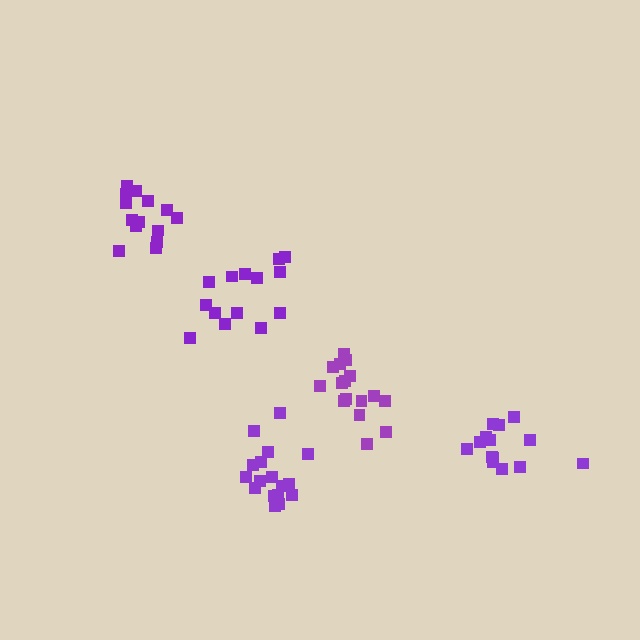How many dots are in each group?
Group 1: 14 dots, Group 2: 17 dots, Group 3: 14 dots, Group 4: 14 dots, Group 5: 16 dots (75 total).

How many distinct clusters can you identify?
There are 5 distinct clusters.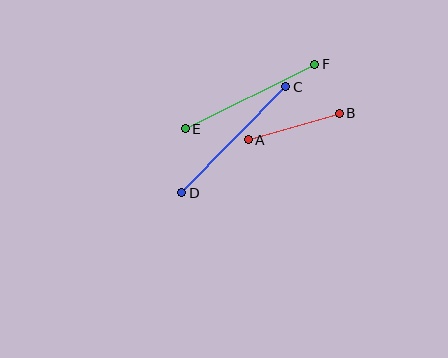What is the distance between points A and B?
The distance is approximately 95 pixels.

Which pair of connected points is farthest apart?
Points C and D are farthest apart.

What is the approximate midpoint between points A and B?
The midpoint is at approximately (294, 127) pixels.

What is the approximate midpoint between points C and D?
The midpoint is at approximately (234, 140) pixels.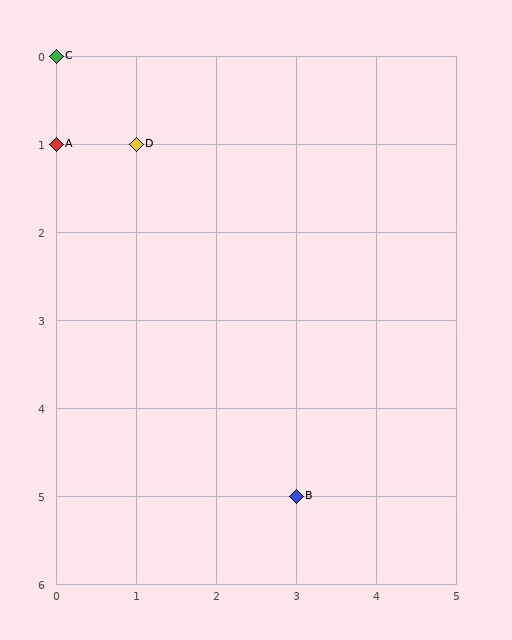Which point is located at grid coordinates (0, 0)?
Point C is at (0, 0).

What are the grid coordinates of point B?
Point B is at grid coordinates (3, 5).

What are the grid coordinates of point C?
Point C is at grid coordinates (0, 0).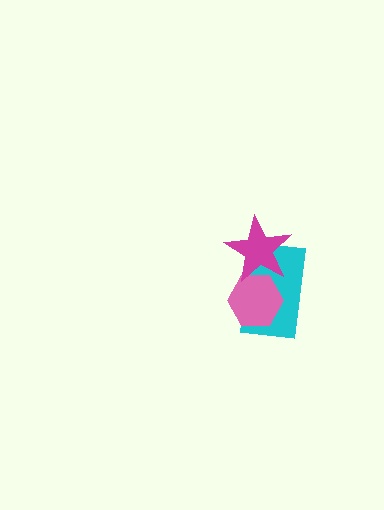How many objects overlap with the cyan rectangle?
2 objects overlap with the cyan rectangle.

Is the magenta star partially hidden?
No, no other shape covers it.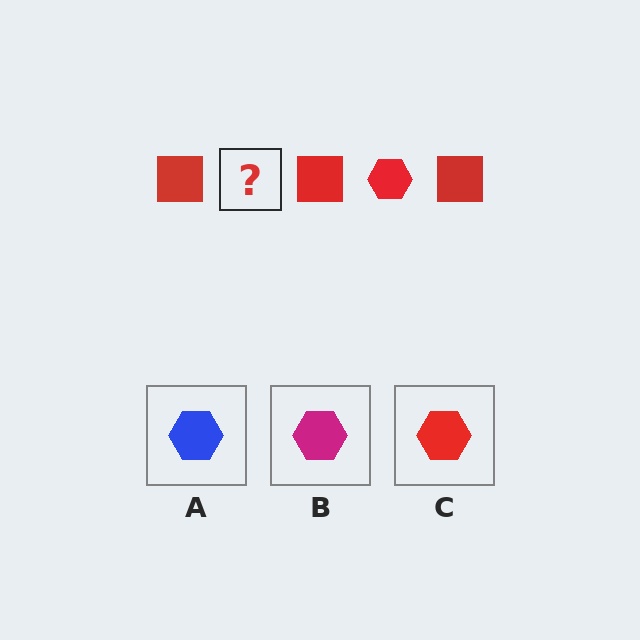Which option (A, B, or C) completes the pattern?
C.